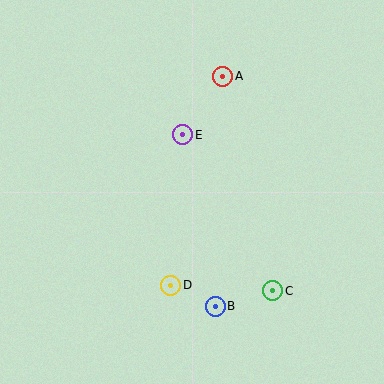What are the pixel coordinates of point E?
Point E is at (183, 135).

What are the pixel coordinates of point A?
Point A is at (223, 76).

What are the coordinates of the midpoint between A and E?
The midpoint between A and E is at (203, 105).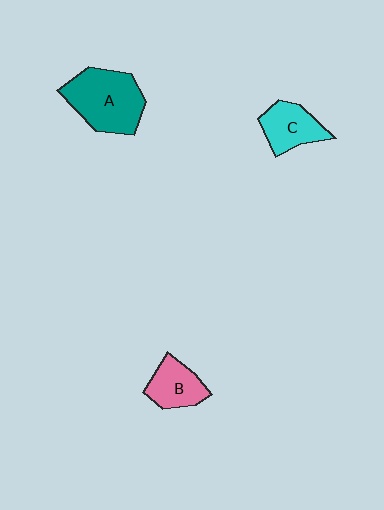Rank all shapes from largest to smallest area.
From largest to smallest: A (teal), C (cyan), B (pink).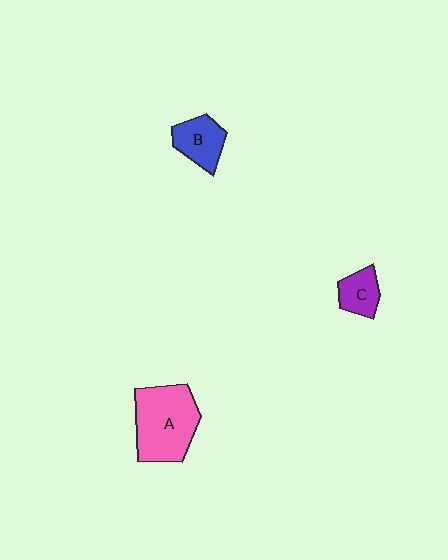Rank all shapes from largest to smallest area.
From largest to smallest: A (pink), B (blue), C (purple).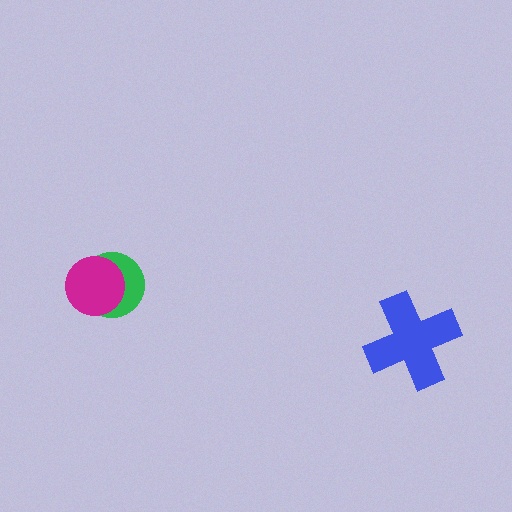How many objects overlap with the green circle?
1 object overlaps with the green circle.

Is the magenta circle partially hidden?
No, no other shape covers it.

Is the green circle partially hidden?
Yes, it is partially covered by another shape.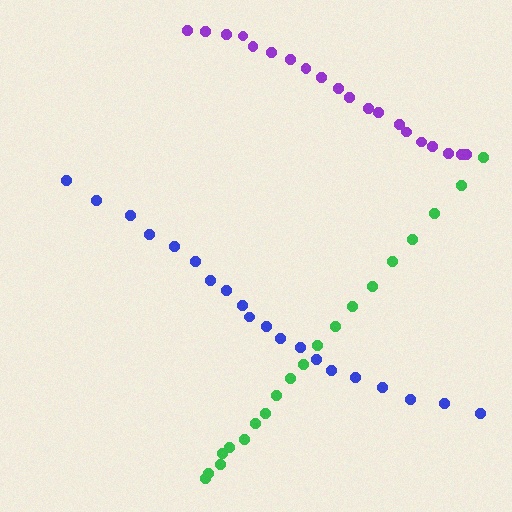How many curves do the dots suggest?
There are 3 distinct paths.